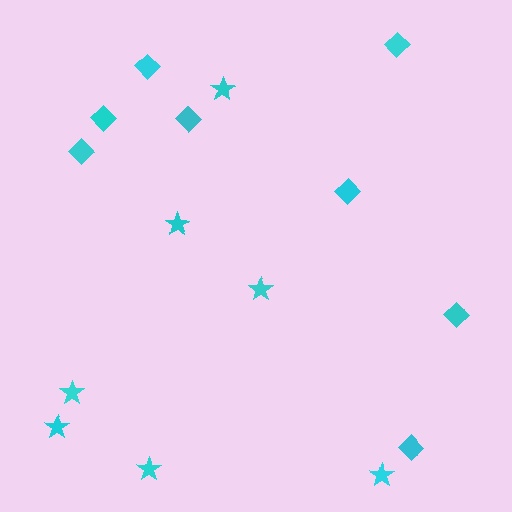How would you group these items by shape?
There are 2 groups: one group of diamonds (8) and one group of stars (7).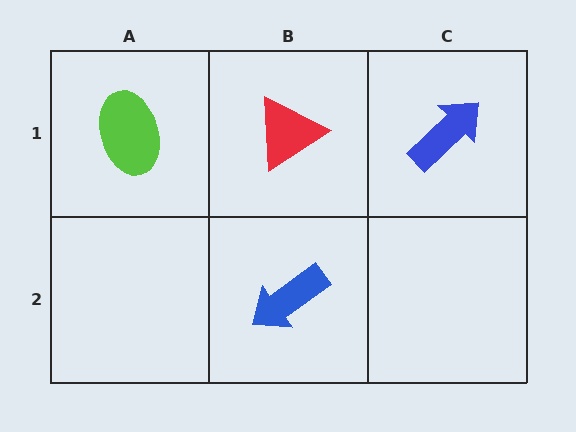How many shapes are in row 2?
1 shape.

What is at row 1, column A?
A lime ellipse.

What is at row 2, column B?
A blue arrow.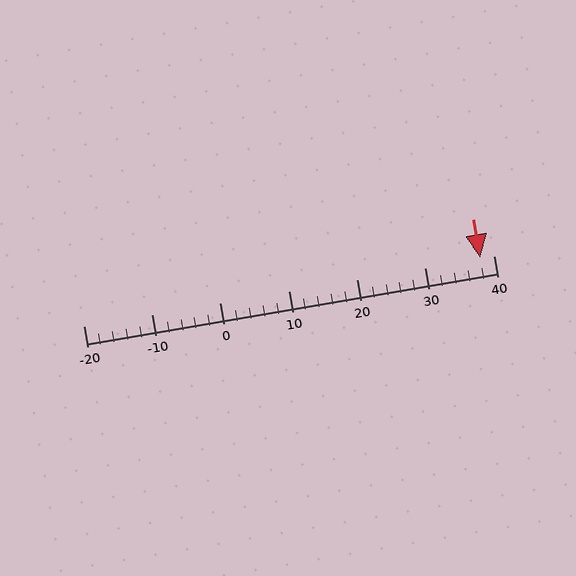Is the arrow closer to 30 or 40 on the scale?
The arrow is closer to 40.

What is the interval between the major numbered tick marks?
The major tick marks are spaced 10 units apart.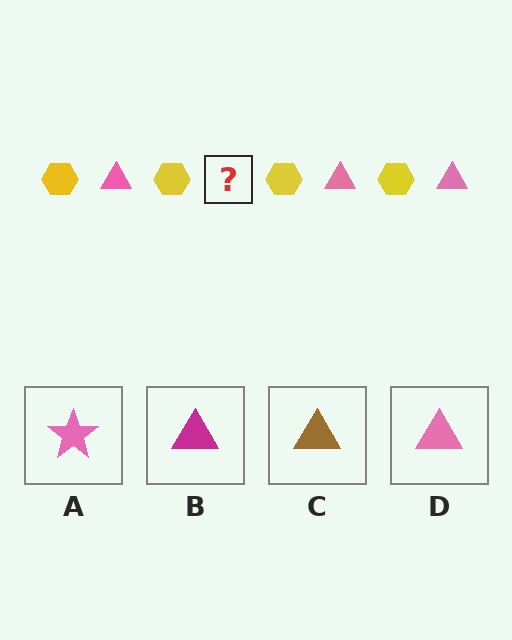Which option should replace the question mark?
Option D.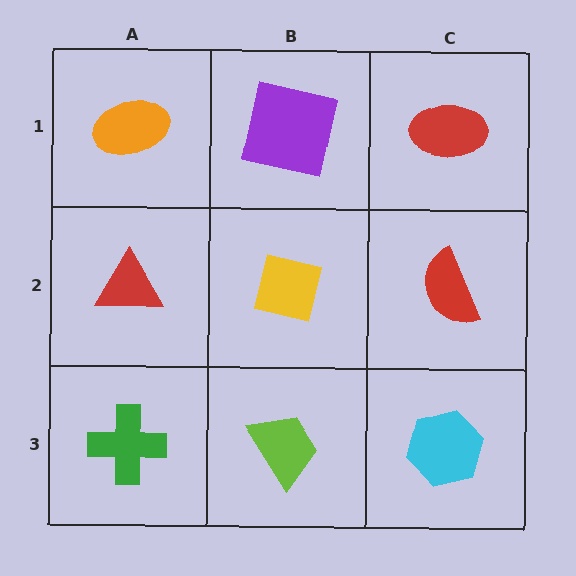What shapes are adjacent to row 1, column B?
A yellow square (row 2, column B), an orange ellipse (row 1, column A), a red ellipse (row 1, column C).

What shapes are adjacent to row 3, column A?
A red triangle (row 2, column A), a lime trapezoid (row 3, column B).